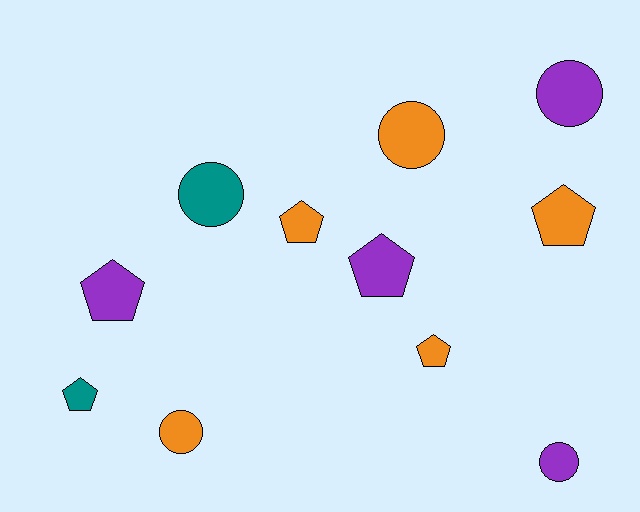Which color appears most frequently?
Orange, with 5 objects.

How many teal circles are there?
There is 1 teal circle.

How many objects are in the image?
There are 11 objects.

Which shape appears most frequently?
Pentagon, with 6 objects.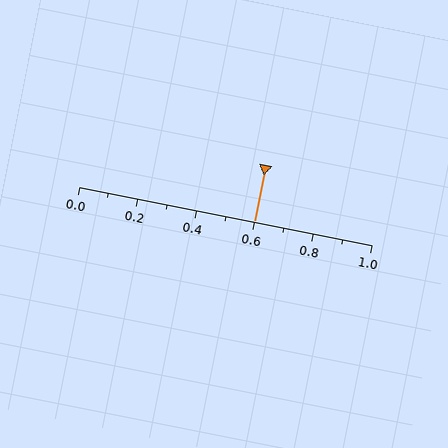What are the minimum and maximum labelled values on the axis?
The axis runs from 0.0 to 1.0.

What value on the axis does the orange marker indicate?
The marker indicates approximately 0.6.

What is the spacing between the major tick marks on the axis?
The major ticks are spaced 0.2 apart.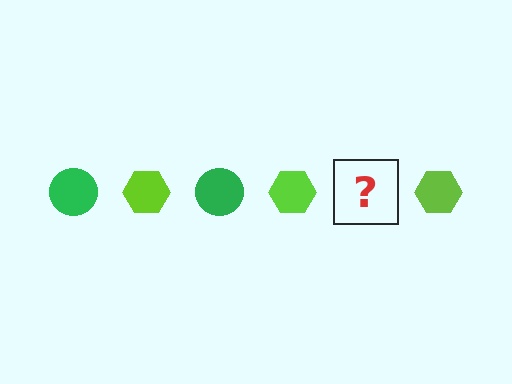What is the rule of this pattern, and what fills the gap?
The rule is that the pattern alternates between green circle and lime hexagon. The gap should be filled with a green circle.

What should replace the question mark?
The question mark should be replaced with a green circle.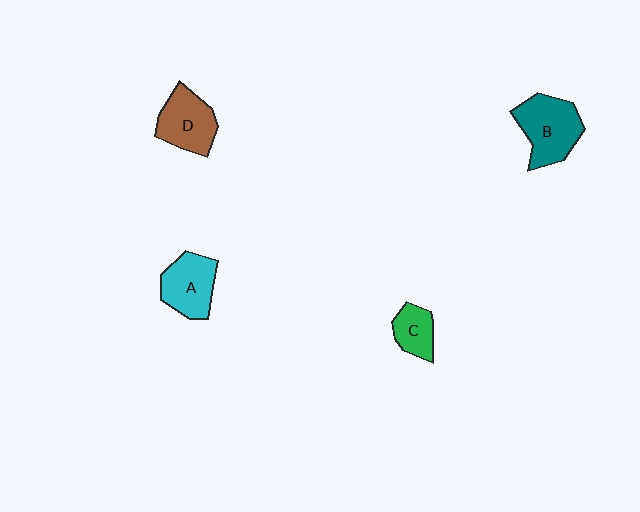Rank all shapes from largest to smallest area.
From largest to smallest: B (teal), D (brown), A (cyan), C (green).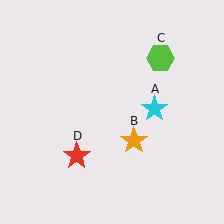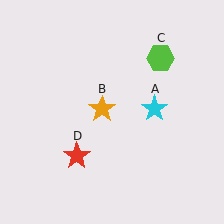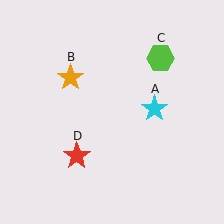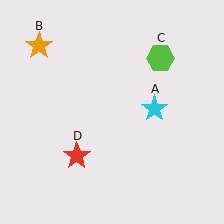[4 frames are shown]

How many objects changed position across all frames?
1 object changed position: orange star (object B).